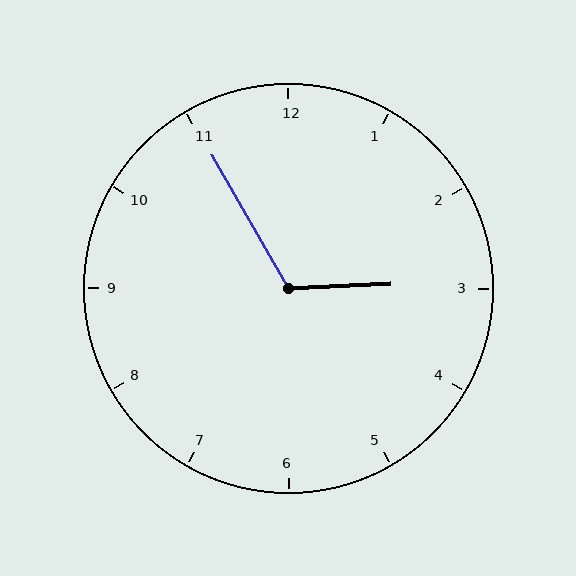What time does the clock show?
2:55.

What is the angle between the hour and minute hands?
Approximately 118 degrees.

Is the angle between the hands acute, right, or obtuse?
It is obtuse.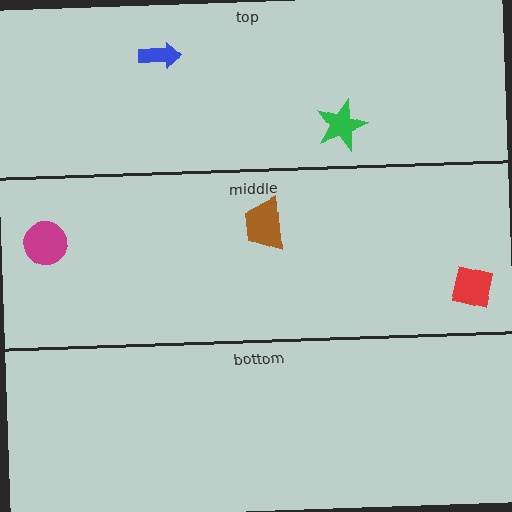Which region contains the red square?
The middle region.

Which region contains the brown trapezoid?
The middle region.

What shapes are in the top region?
The green star, the blue arrow.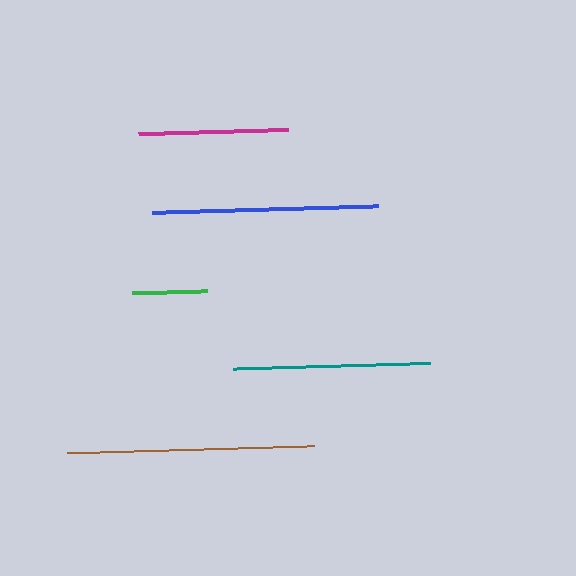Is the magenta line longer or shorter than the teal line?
The teal line is longer than the magenta line.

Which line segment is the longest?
The brown line is the longest at approximately 248 pixels.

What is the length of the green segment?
The green segment is approximately 75 pixels long.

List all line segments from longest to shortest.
From longest to shortest: brown, blue, teal, magenta, green.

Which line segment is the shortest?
The green line is the shortest at approximately 75 pixels.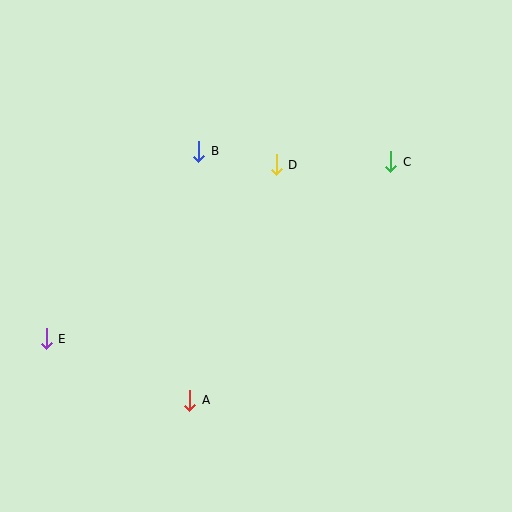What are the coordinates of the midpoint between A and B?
The midpoint between A and B is at (194, 276).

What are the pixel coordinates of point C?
Point C is at (391, 162).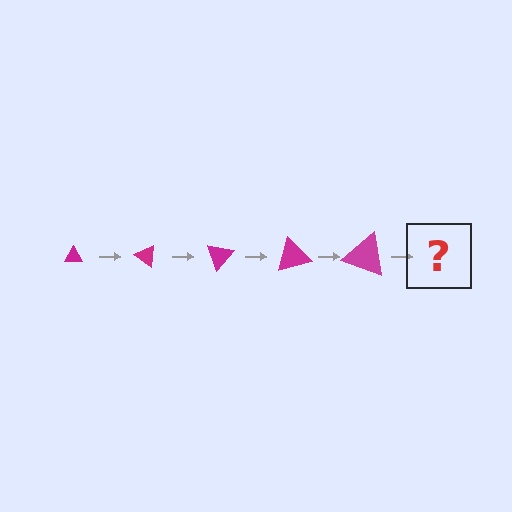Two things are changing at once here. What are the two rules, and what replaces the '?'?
The two rules are that the triangle grows larger each step and it rotates 35 degrees each step. The '?' should be a triangle, larger than the previous one and rotated 175 degrees from the start.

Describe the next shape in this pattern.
It should be a triangle, larger than the previous one and rotated 175 degrees from the start.